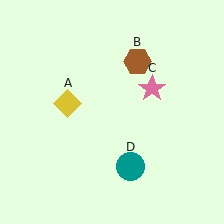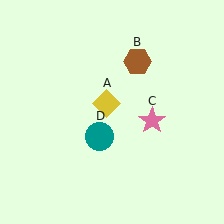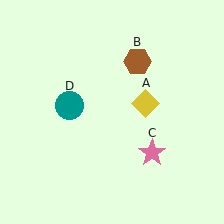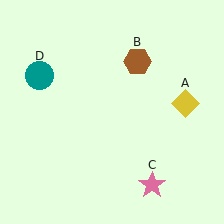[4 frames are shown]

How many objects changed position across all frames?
3 objects changed position: yellow diamond (object A), pink star (object C), teal circle (object D).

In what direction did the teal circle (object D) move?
The teal circle (object D) moved up and to the left.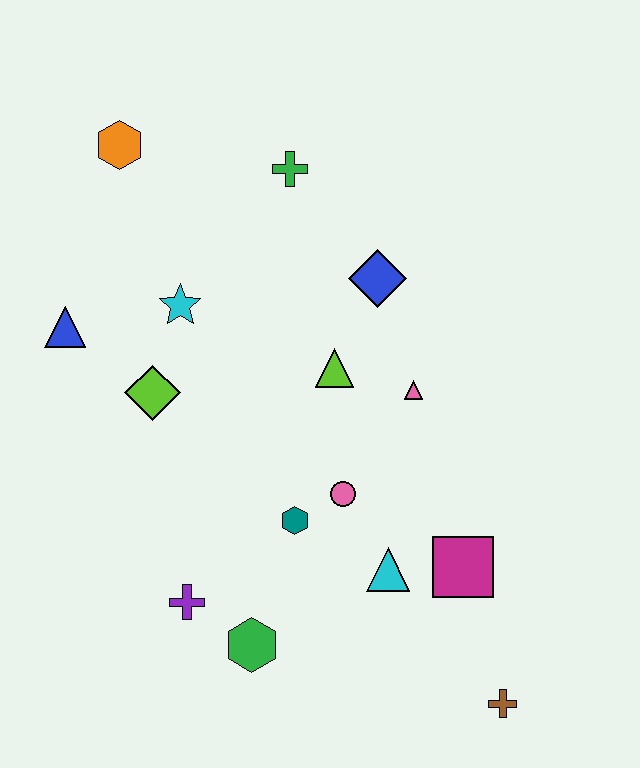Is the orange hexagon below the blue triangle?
No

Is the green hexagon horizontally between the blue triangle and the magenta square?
Yes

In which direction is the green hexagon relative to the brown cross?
The green hexagon is to the left of the brown cross.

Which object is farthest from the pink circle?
The orange hexagon is farthest from the pink circle.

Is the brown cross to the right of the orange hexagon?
Yes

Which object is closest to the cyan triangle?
The magenta square is closest to the cyan triangle.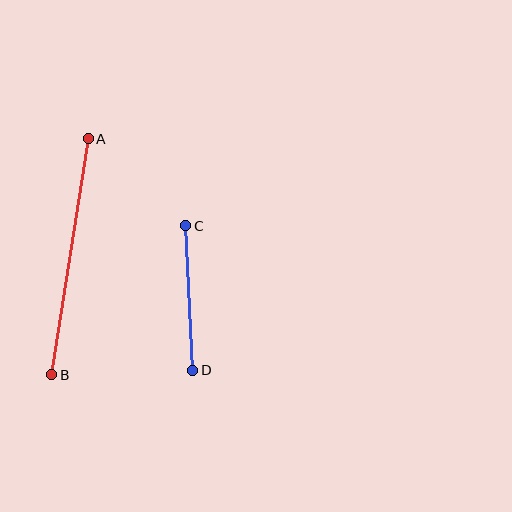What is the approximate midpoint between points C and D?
The midpoint is at approximately (189, 298) pixels.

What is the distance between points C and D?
The distance is approximately 145 pixels.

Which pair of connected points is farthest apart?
Points A and B are farthest apart.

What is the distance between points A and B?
The distance is approximately 239 pixels.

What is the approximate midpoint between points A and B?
The midpoint is at approximately (70, 257) pixels.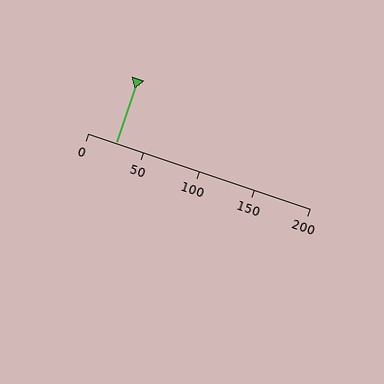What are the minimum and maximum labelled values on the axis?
The axis runs from 0 to 200.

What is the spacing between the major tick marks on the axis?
The major ticks are spaced 50 apart.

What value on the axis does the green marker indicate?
The marker indicates approximately 25.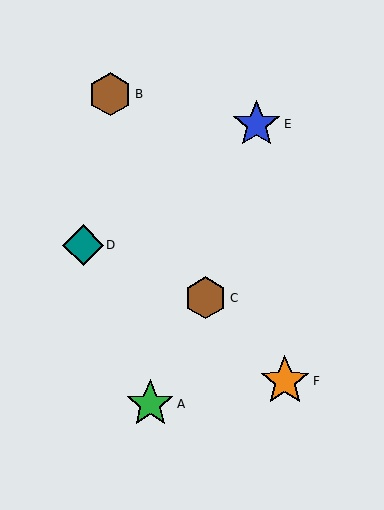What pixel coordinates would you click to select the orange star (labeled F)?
Click at (285, 381) to select the orange star F.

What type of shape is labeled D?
Shape D is a teal diamond.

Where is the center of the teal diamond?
The center of the teal diamond is at (83, 245).